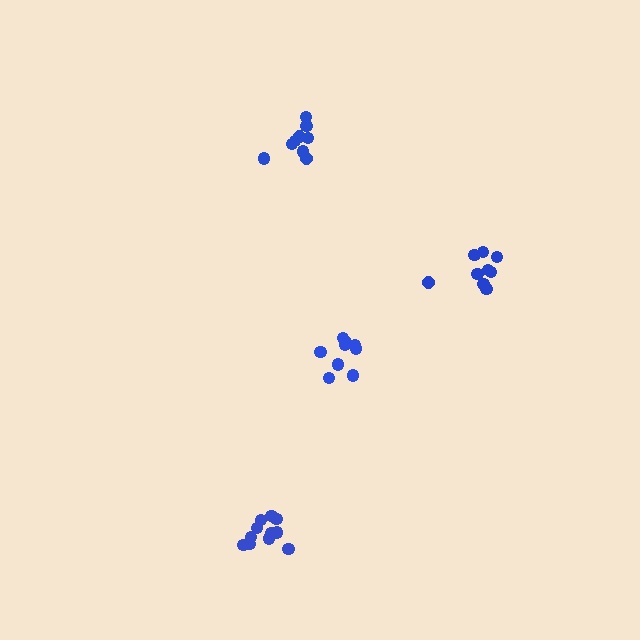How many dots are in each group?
Group 1: 10 dots, Group 2: 9 dots, Group 3: 9 dots, Group 4: 11 dots (39 total).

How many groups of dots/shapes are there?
There are 4 groups.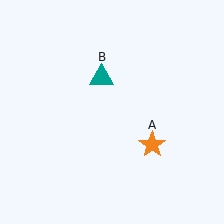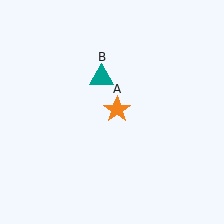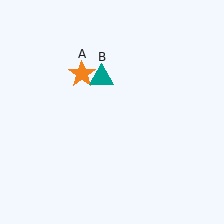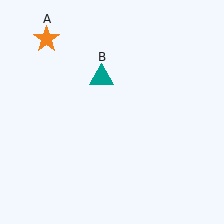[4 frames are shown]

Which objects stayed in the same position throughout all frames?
Teal triangle (object B) remained stationary.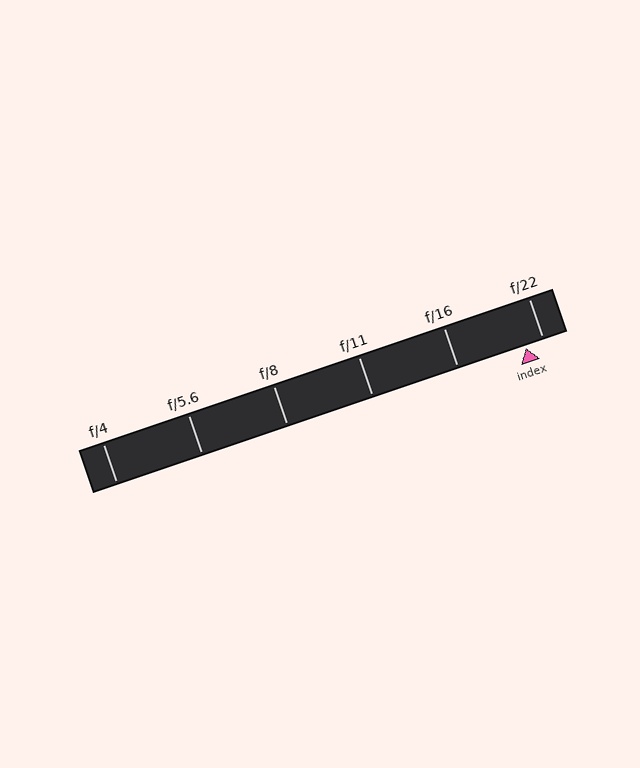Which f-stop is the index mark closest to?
The index mark is closest to f/22.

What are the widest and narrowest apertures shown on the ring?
The widest aperture shown is f/4 and the narrowest is f/22.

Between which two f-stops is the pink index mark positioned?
The index mark is between f/16 and f/22.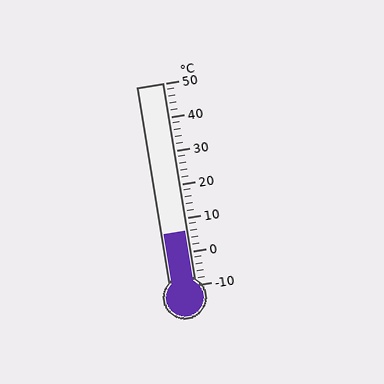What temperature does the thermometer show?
The thermometer shows approximately 6°C.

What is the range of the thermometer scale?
The thermometer scale ranges from -10°C to 50°C.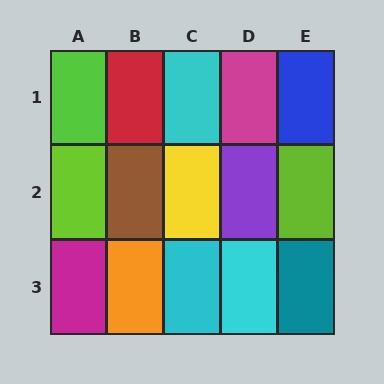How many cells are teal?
1 cell is teal.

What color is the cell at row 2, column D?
Purple.